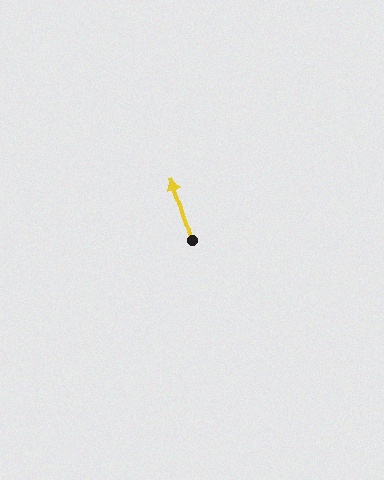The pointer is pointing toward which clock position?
Roughly 11 o'clock.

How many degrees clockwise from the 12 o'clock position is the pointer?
Approximately 343 degrees.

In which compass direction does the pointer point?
North.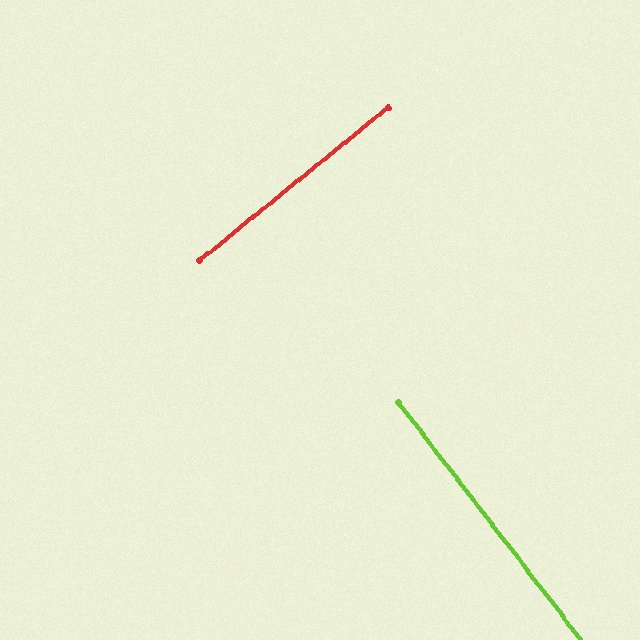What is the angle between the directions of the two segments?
Approximately 88 degrees.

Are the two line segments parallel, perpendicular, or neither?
Perpendicular — they meet at approximately 88°.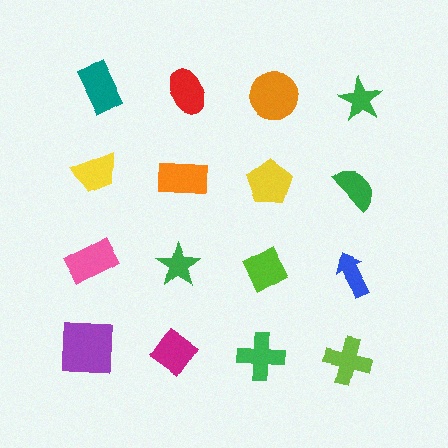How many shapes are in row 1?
4 shapes.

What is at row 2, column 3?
A yellow pentagon.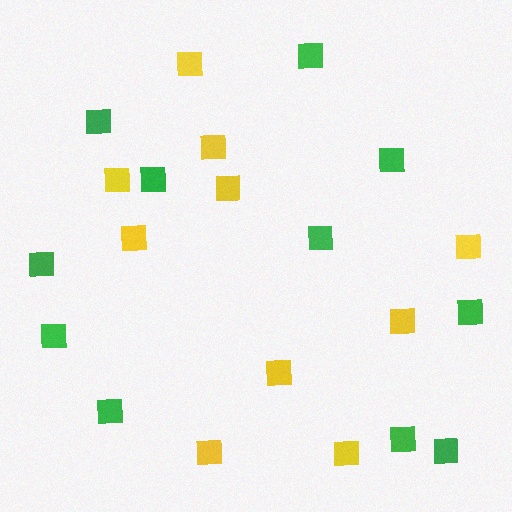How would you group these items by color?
There are 2 groups: one group of green squares (11) and one group of yellow squares (10).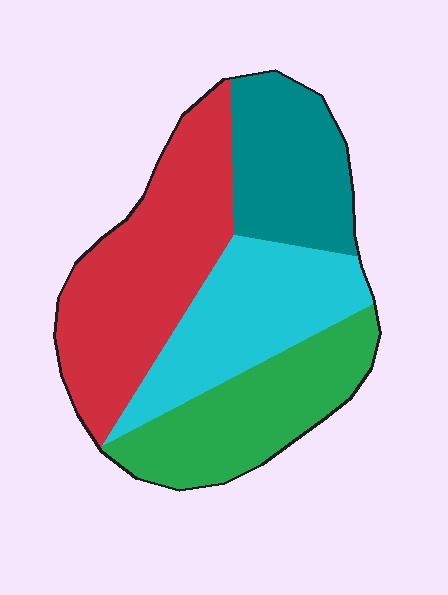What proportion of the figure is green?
Green covers roughly 25% of the figure.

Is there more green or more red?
Red.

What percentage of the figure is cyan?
Cyan takes up about one quarter (1/4) of the figure.